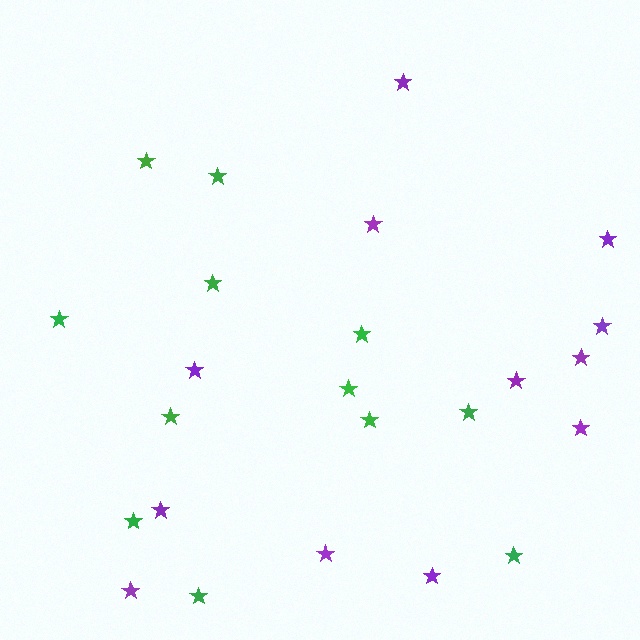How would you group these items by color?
There are 2 groups: one group of purple stars (12) and one group of green stars (12).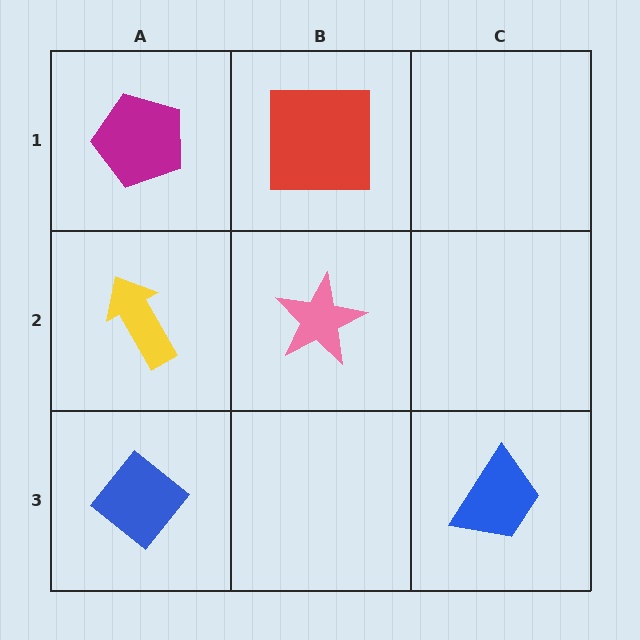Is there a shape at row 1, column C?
No, that cell is empty.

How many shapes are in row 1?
2 shapes.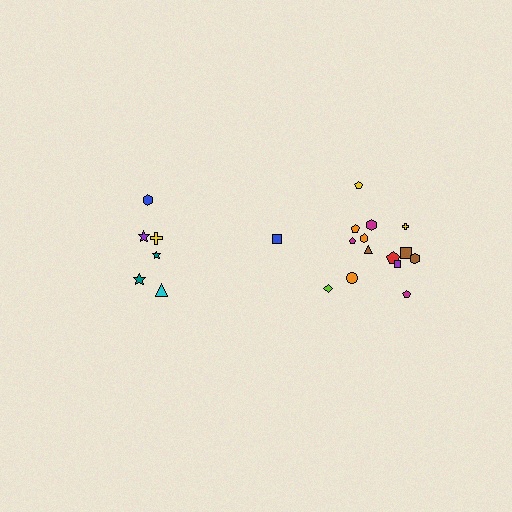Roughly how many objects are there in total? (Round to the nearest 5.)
Roughly 20 objects in total.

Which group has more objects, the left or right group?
The right group.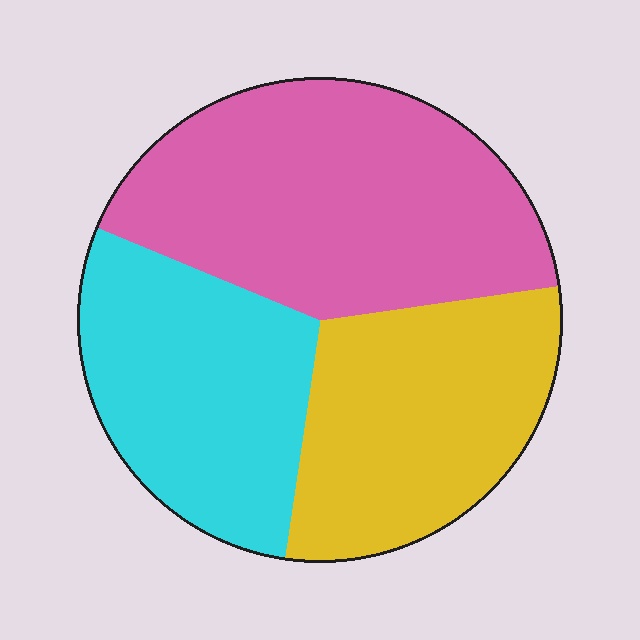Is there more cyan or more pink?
Pink.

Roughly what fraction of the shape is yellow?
Yellow covers around 30% of the shape.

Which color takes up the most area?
Pink, at roughly 40%.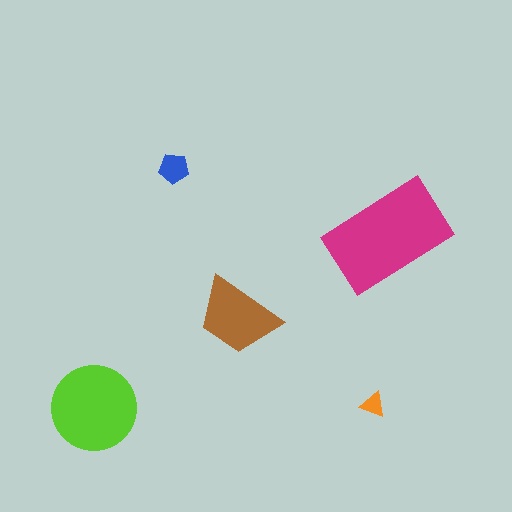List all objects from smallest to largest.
The orange triangle, the blue pentagon, the brown trapezoid, the lime circle, the magenta rectangle.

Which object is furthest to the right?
The magenta rectangle is rightmost.